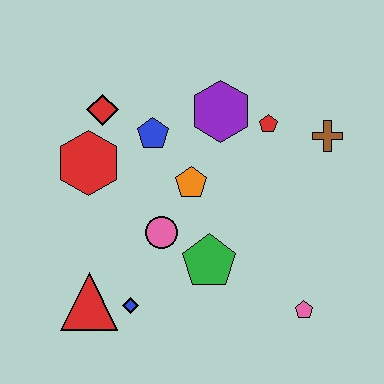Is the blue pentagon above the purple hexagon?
No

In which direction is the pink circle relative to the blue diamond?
The pink circle is above the blue diamond.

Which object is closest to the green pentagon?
The pink circle is closest to the green pentagon.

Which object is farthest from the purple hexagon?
The red triangle is farthest from the purple hexagon.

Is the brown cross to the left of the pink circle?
No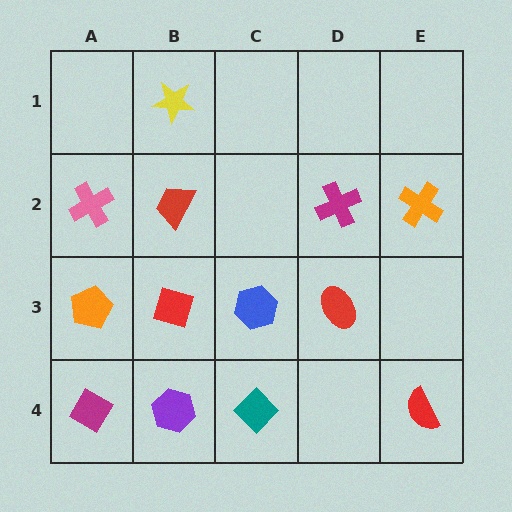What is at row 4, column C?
A teal diamond.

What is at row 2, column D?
A magenta cross.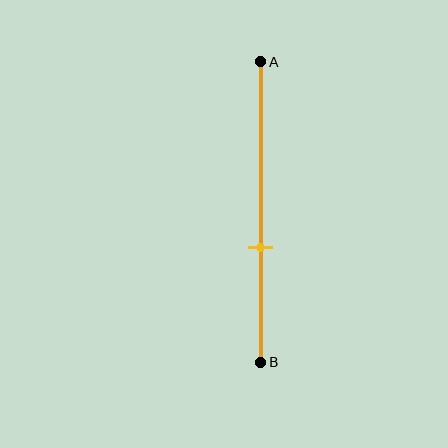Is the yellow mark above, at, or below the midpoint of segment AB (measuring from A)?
The yellow mark is below the midpoint of segment AB.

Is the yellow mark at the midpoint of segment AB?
No, the mark is at about 60% from A, not at the 50% midpoint.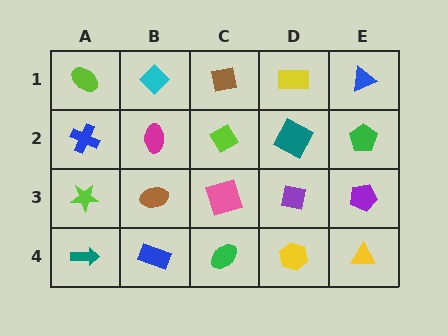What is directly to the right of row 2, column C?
A teal square.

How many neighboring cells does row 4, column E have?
2.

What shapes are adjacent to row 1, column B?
A magenta ellipse (row 2, column B), a lime ellipse (row 1, column A), a brown square (row 1, column C).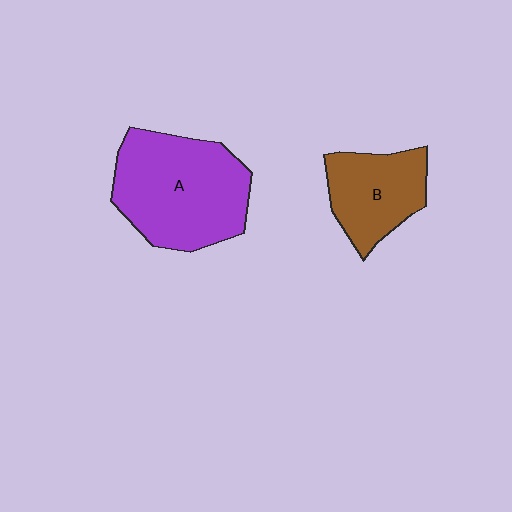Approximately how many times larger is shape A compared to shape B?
Approximately 1.7 times.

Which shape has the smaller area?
Shape B (brown).